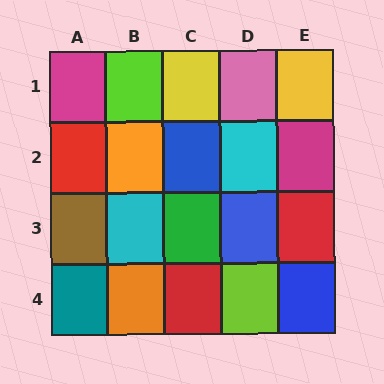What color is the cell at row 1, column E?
Yellow.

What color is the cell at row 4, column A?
Teal.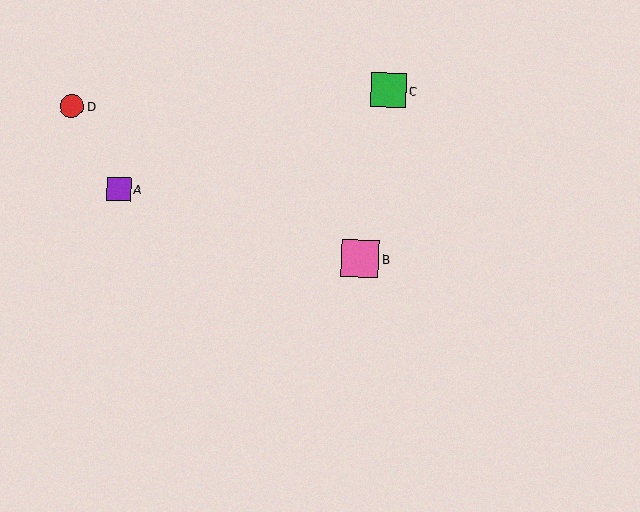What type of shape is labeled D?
Shape D is a red circle.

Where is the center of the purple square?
The center of the purple square is at (119, 189).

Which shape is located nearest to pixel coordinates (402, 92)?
The green square (labeled C) at (388, 90) is nearest to that location.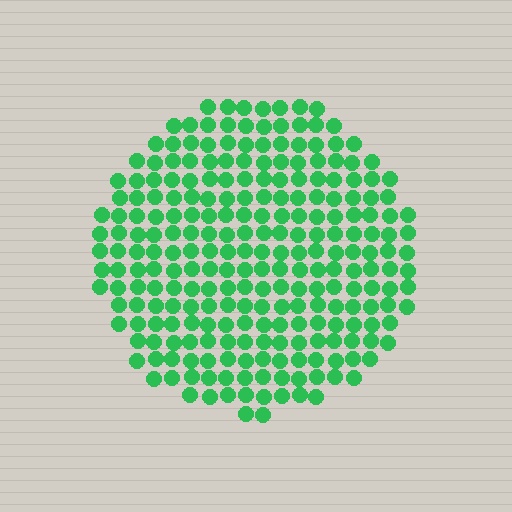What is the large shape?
The large shape is a circle.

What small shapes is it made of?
It is made of small circles.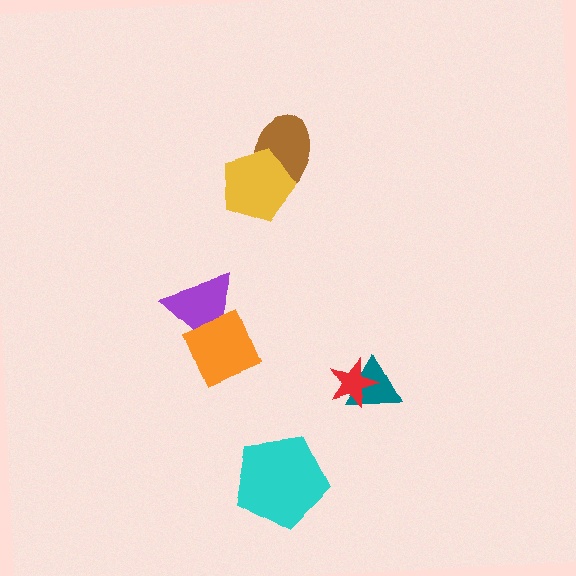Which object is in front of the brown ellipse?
The yellow pentagon is in front of the brown ellipse.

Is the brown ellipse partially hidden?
Yes, it is partially covered by another shape.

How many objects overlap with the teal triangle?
1 object overlaps with the teal triangle.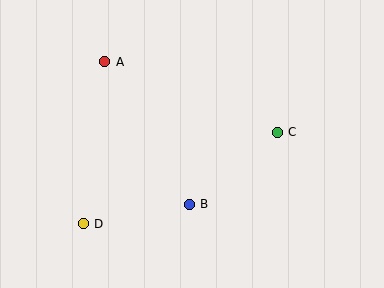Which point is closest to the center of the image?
Point B at (189, 204) is closest to the center.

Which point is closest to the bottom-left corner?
Point D is closest to the bottom-left corner.